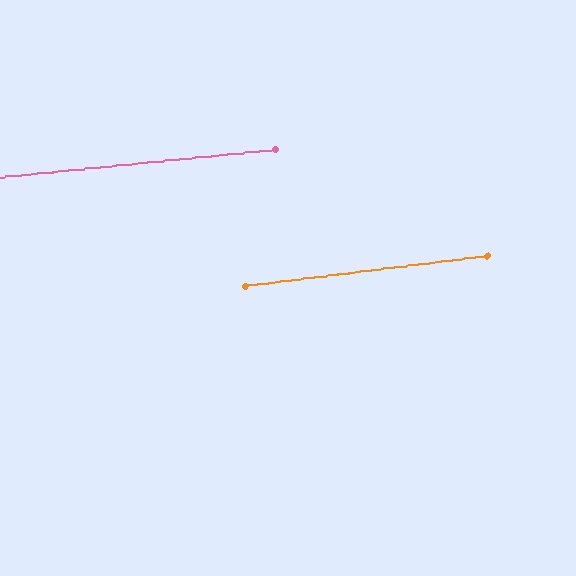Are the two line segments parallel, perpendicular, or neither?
Parallel — their directions differ by only 1.3°.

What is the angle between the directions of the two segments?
Approximately 1 degree.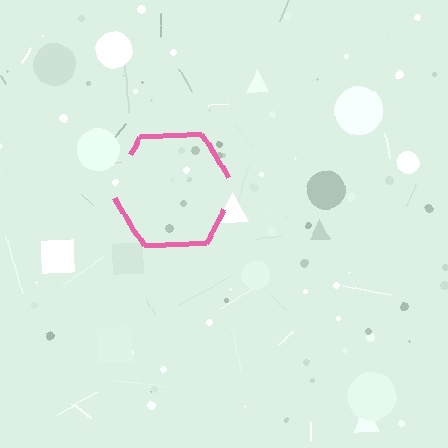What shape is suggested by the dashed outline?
The dashed outline suggests a hexagon.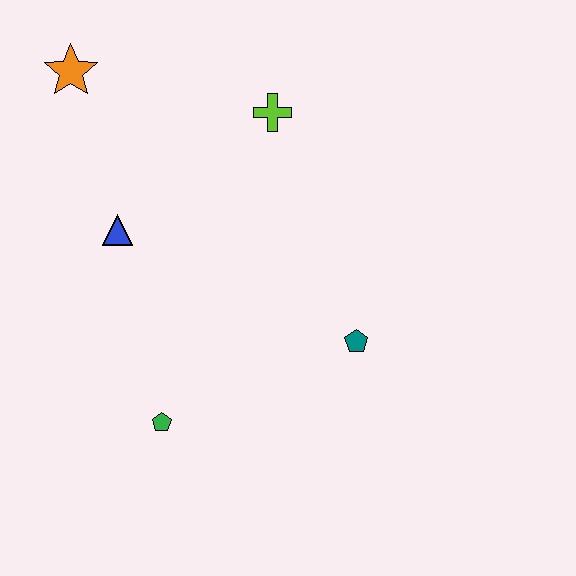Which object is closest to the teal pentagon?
The green pentagon is closest to the teal pentagon.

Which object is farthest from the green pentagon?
The orange star is farthest from the green pentagon.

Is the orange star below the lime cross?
No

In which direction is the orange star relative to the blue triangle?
The orange star is above the blue triangle.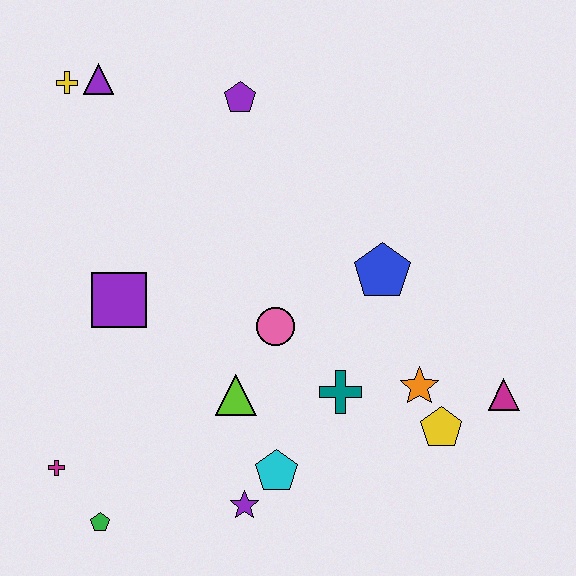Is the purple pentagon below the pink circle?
No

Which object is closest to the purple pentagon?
The purple triangle is closest to the purple pentagon.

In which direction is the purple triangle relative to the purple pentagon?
The purple triangle is to the left of the purple pentagon.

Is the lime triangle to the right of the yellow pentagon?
No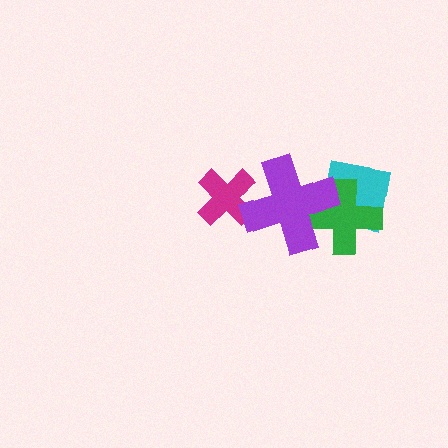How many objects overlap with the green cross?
2 objects overlap with the green cross.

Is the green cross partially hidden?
Yes, it is partially covered by another shape.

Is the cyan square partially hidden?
Yes, it is partially covered by another shape.